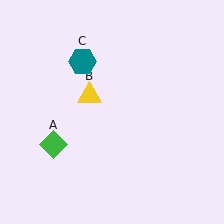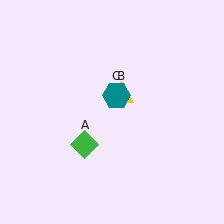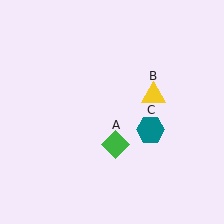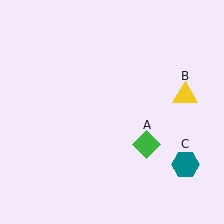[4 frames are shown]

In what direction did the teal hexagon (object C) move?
The teal hexagon (object C) moved down and to the right.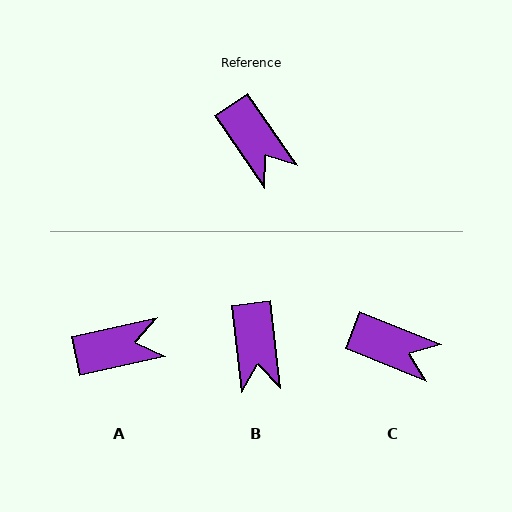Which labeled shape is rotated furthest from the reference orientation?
A, about 68 degrees away.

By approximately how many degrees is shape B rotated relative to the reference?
Approximately 28 degrees clockwise.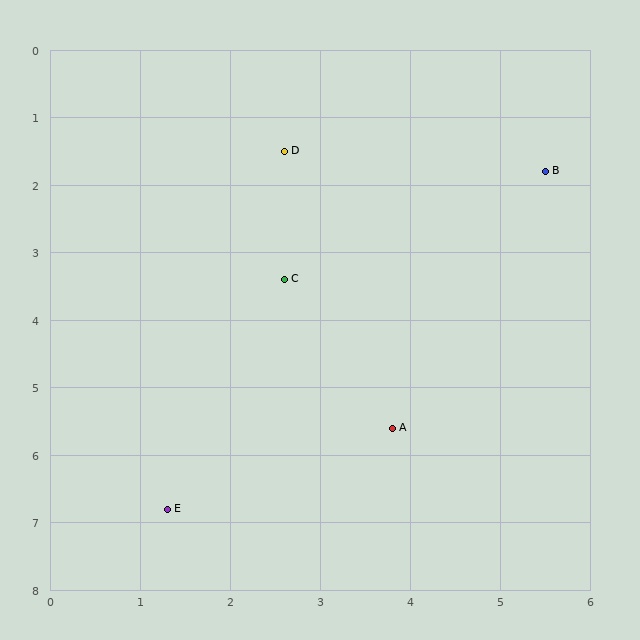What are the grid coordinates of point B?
Point B is at approximately (5.5, 1.8).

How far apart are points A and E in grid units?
Points A and E are about 2.8 grid units apart.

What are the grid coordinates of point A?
Point A is at approximately (3.8, 5.6).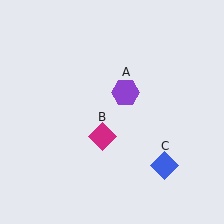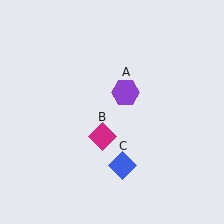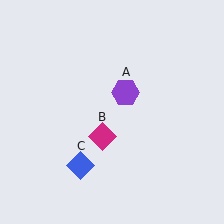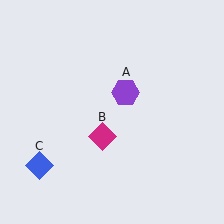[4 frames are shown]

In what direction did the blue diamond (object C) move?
The blue diamond (object C) moved left.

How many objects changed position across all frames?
1 object changed position: blue diamond (object C).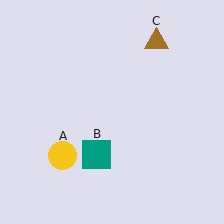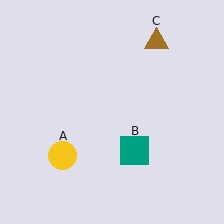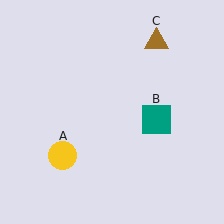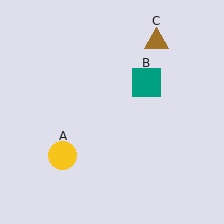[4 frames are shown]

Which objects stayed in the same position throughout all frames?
Yellow circle (object A) and brown triangle (object C) remained stationary.